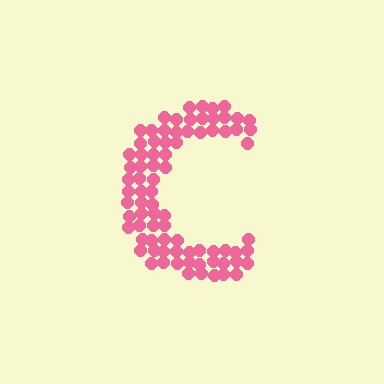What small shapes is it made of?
It is made of small circles.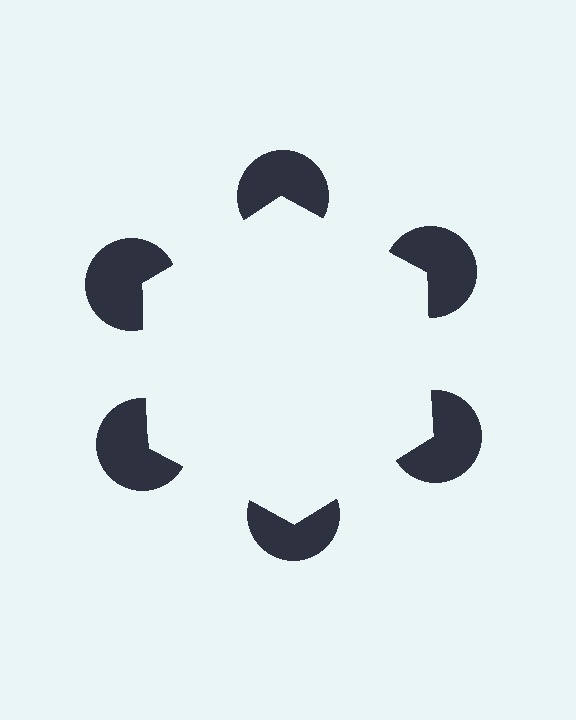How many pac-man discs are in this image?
There are 6 — one at each vertex of the illusory hexagon.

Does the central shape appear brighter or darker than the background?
It typically appears slightly brighter than the background, even though no actual brightness change is drawn.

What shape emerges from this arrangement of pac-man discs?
An illusory hexagon — its edges are inferred from the aligned wedge cuts in the pac-man discs, not physically drawn.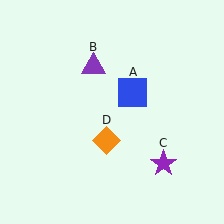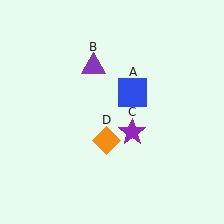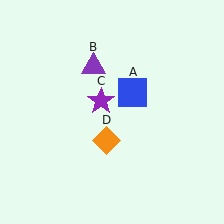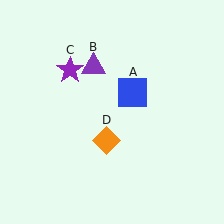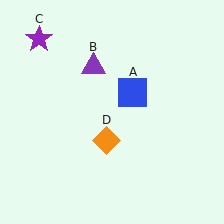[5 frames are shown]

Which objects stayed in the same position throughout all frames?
Blue square (object A) and purple triangle (object B) and orange diamond (object D) remained stationary.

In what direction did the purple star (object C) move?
The purple star (object C) moved up and to the left.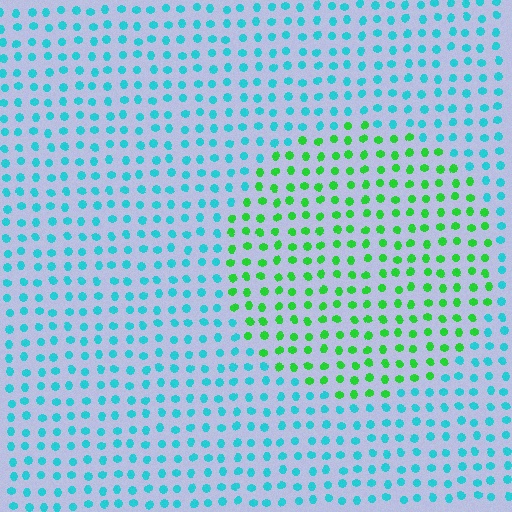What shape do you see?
I see a circle.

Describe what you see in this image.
The image is filled with small cyan elements in a uniform arrangement. A circle-shaped region is visible where the elements are tinted to a slightly different hue, forming a subtle color boundary.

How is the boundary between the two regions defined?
The boundary is defined purely by a slight shift in hue (about 58 degrees). Spacing, size, and orientation are identical on both sides.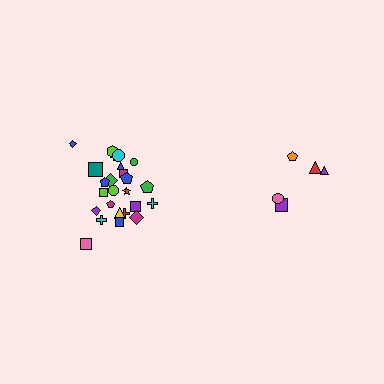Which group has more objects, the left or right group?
The left group.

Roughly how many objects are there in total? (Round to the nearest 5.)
Roughly 30 objects in total.